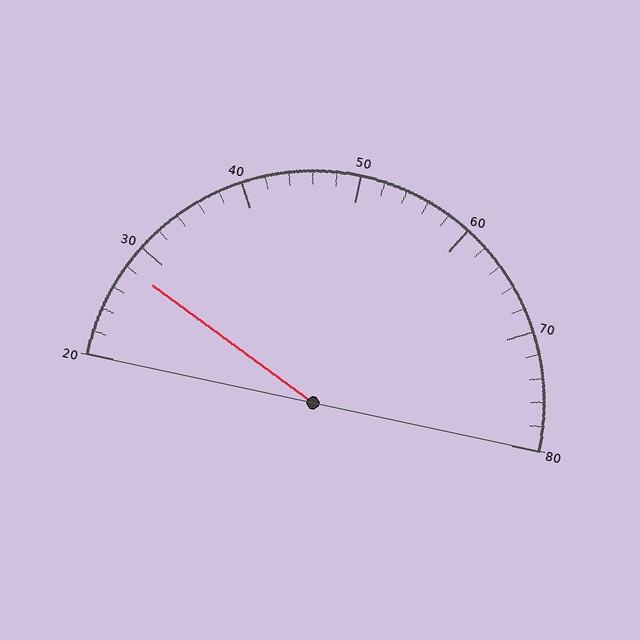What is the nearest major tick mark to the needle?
The nearest major tick mark is 30.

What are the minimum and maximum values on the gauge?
The gauge ranges from 20 to 80.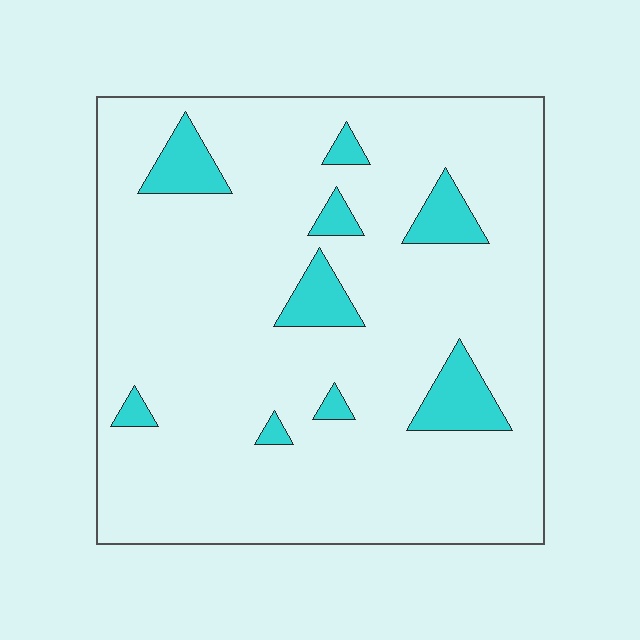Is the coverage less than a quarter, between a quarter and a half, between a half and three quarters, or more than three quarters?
Less than a quarter.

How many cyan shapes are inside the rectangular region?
9.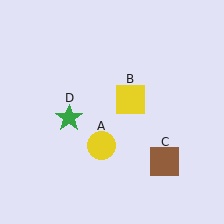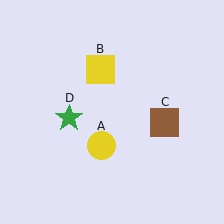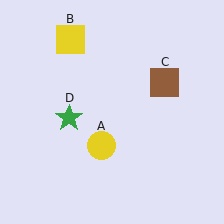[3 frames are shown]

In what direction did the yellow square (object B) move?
The yellow square (object B) moved up and to the left.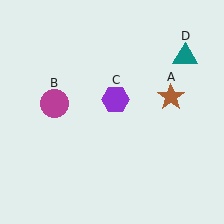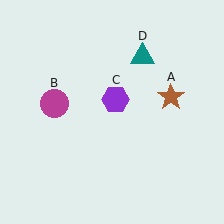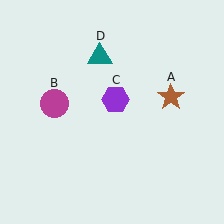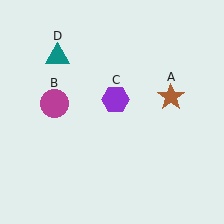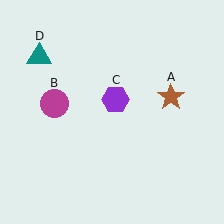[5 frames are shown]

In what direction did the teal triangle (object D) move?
The teal triangle (object D) moved left.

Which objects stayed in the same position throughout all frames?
Brown star (object A) and magenta circle (object B) and purple hexagon (object C) remained stationary.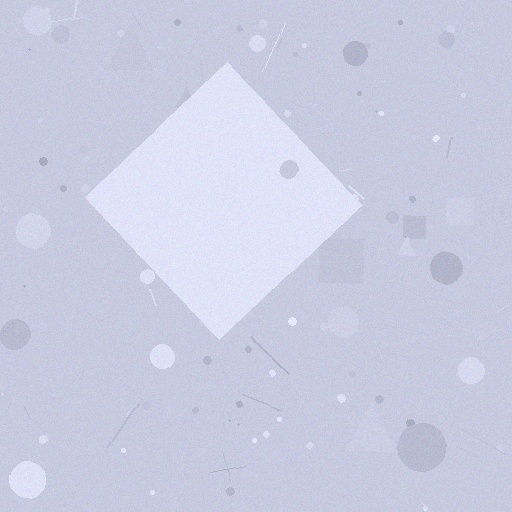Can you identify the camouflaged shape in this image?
The camouflaged shape is a diamond.